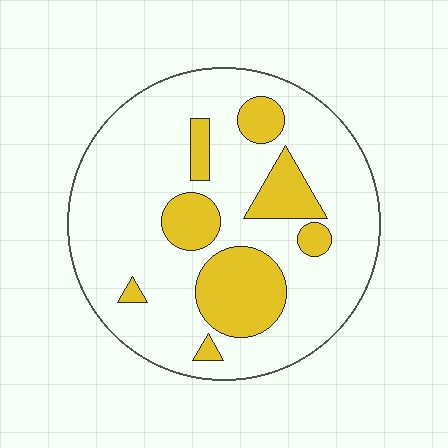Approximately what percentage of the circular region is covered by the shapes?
Approximately 25%.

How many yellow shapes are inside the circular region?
8.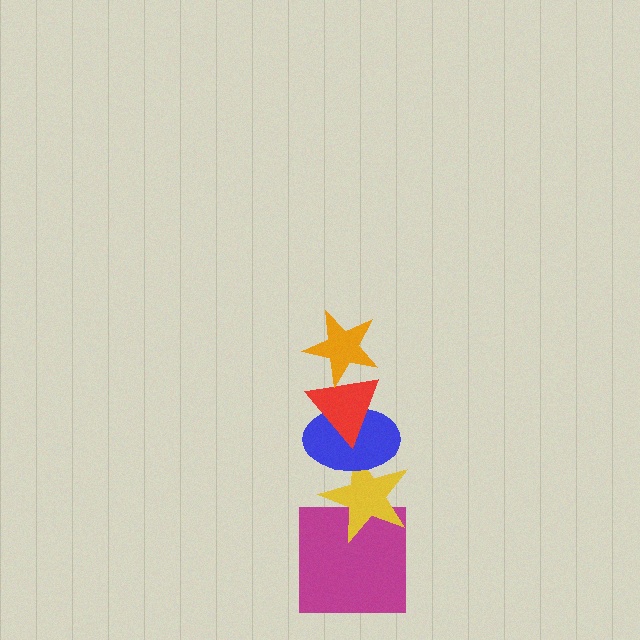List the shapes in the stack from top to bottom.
From top to bottom: the orange star, the red triangle, the blue ellipse, the yellow star, the magenta square.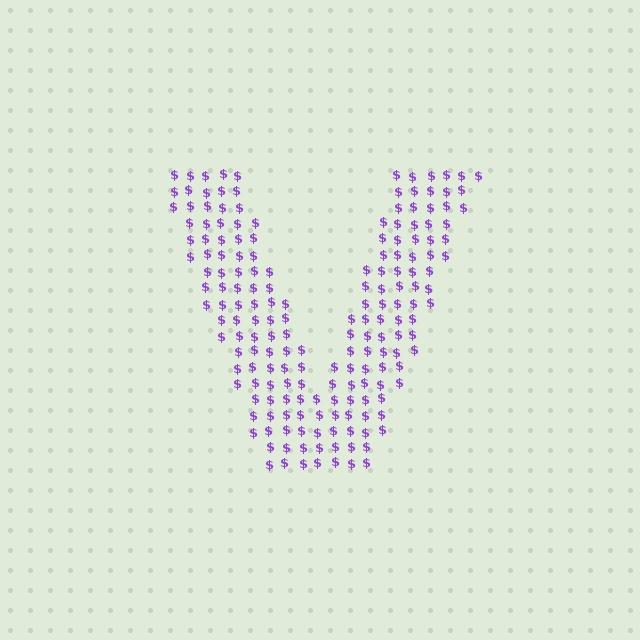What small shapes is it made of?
It is made of small dollar signs.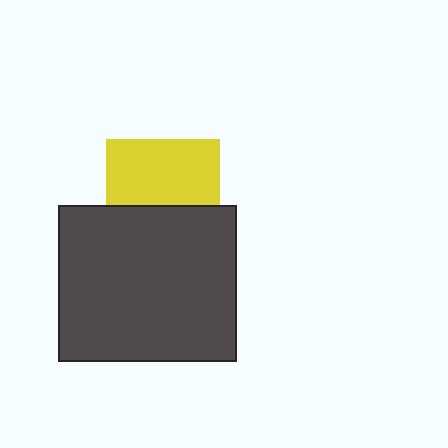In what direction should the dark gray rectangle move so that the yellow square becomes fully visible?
The dark gray rectangle should move down. That is the shortest direction to clear the overlap and leave the yellow square fully visible.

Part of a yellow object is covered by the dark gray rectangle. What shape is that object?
It is a square.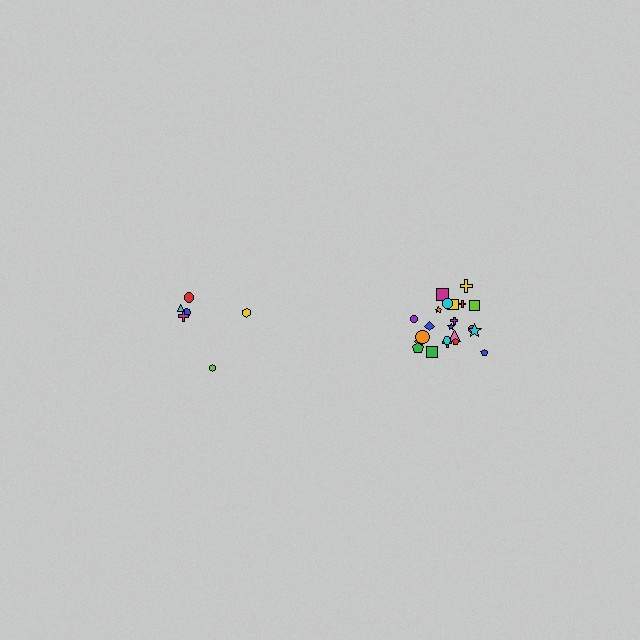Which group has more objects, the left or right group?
The right group.